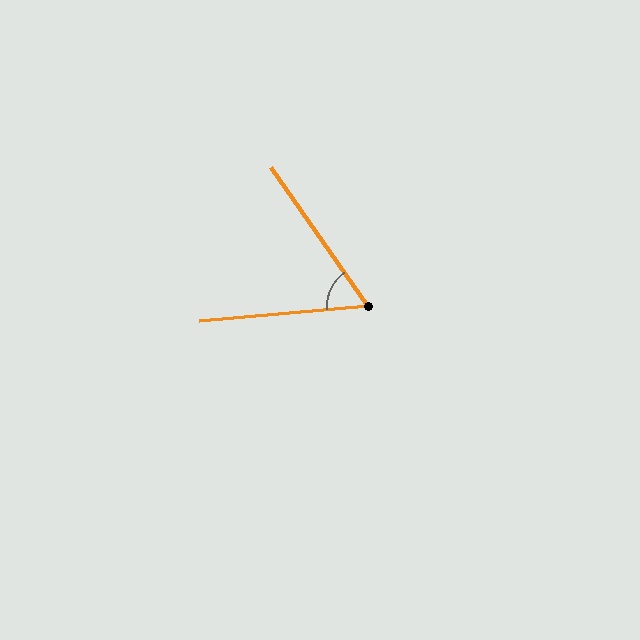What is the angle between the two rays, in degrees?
Approximately 60 degrees.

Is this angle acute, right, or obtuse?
It is acute.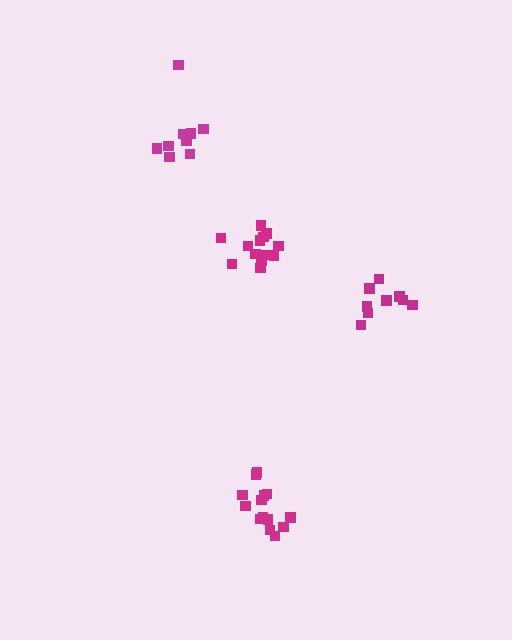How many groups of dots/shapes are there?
There are 4 groups.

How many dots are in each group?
Group 1: 9 dots, Group 2: 14 dots, Group 3: 13 dots, Group 4: 9 dots (45 total).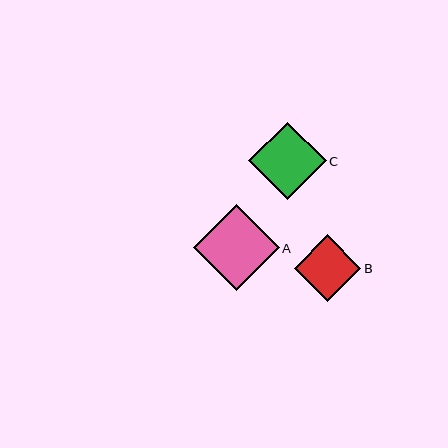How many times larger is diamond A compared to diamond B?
Diamond A is approximately 1.3 times the size of diamond B.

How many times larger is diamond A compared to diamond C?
Diamond A is approximately 1.1 times the size of diamond C.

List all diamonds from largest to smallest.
From largest to smallest: A, C, B.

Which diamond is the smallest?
Diamond B is the smallest with a size of approximately 67 pixels.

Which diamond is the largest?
Diamond A is the largest with a size of approximately 86 pixels.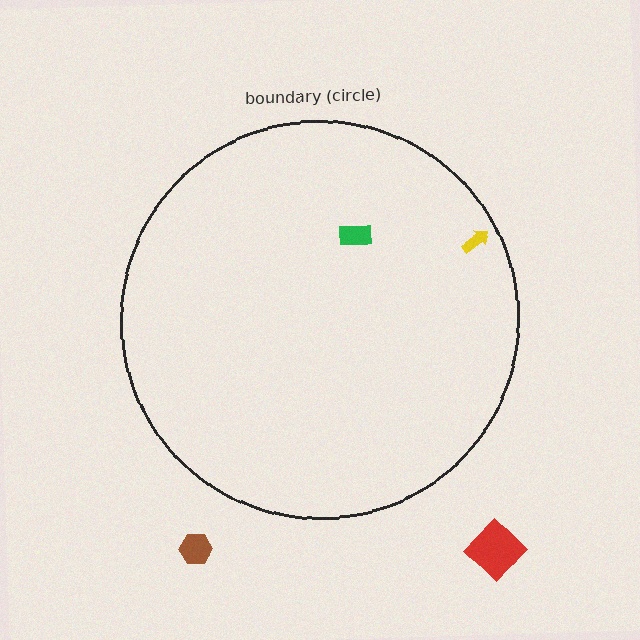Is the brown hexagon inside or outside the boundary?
Outside.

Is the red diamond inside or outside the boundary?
Outside.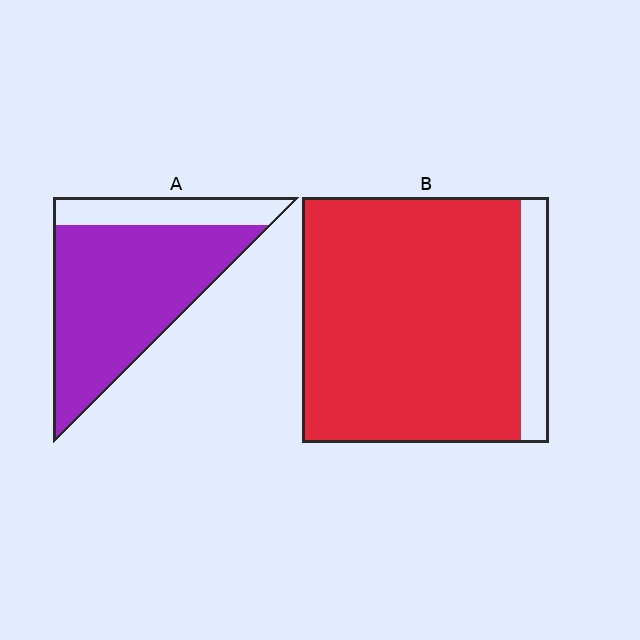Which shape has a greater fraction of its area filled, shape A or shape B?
Shape B.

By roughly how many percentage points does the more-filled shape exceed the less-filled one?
By roughly 10 percentage points (B over A).